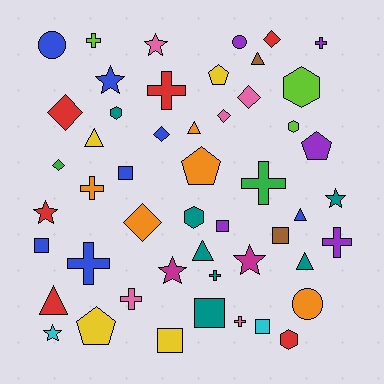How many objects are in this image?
There are 50 objects.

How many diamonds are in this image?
There are 7 diamonds.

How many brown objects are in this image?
There are 2 brown objects.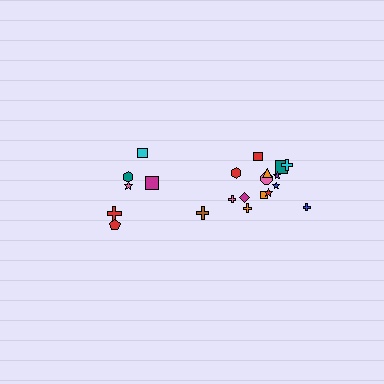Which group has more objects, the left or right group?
The right group.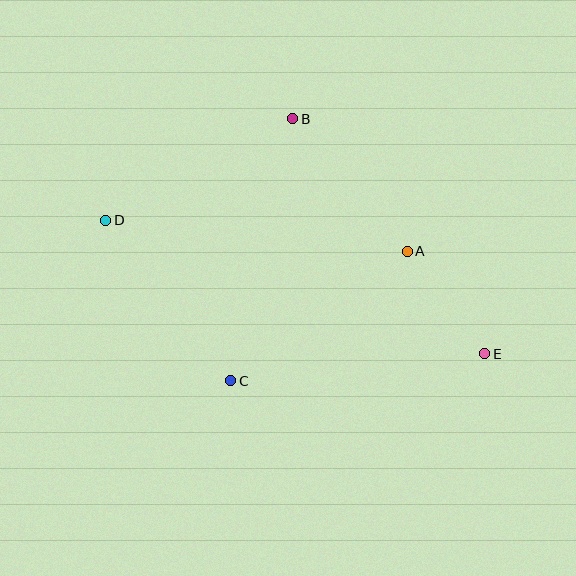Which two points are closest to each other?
Points A and E are closest to each other.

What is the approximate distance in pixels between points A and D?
The distance between A and D is approximately 303 pixels.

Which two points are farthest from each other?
Points D and E are farthest from each other.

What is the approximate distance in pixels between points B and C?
The distance between B and C is approximately 269 pixels.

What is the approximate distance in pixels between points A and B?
The distance between A and B is approximately 175 pixels.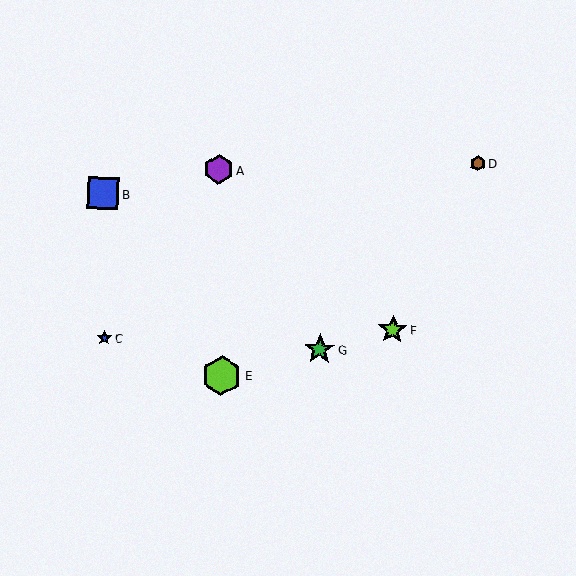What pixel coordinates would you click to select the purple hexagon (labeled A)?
Click at (219, 169) to select the purple hexagon A.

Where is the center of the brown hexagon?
The center of the brown hexagon is at (478, 164).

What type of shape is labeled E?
Shape E is a lime hexagon.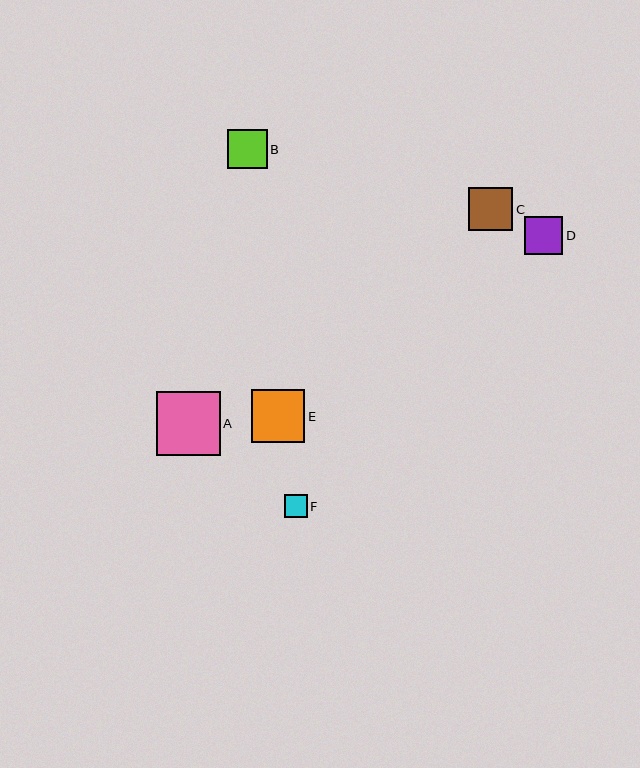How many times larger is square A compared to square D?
Square A is approximately 1.7 times the size of square D.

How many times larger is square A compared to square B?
Square A is approximately 1.6 times the size of square B.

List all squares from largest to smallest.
From largest to smallest: A, E, C, B, D, F.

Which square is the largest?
Square A is the largest with a size of approximately 64 pixels.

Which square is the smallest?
Square F is the smallest with a size of approximately 23 pixels.